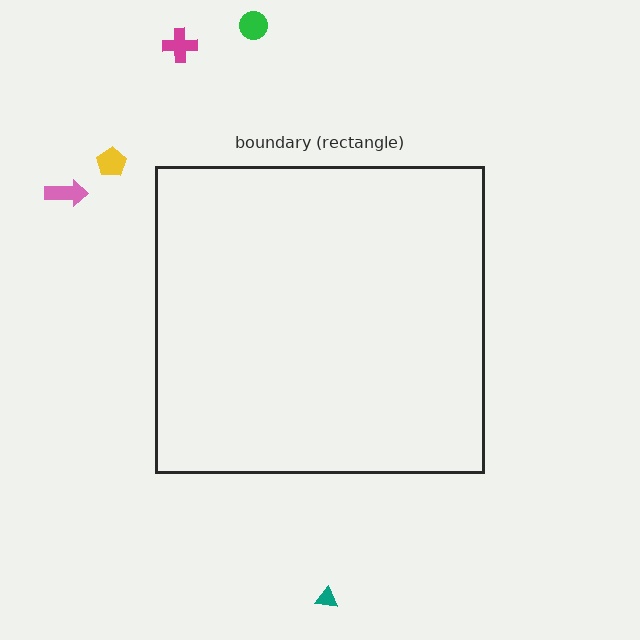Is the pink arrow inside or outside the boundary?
Outside.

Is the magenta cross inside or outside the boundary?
Outside.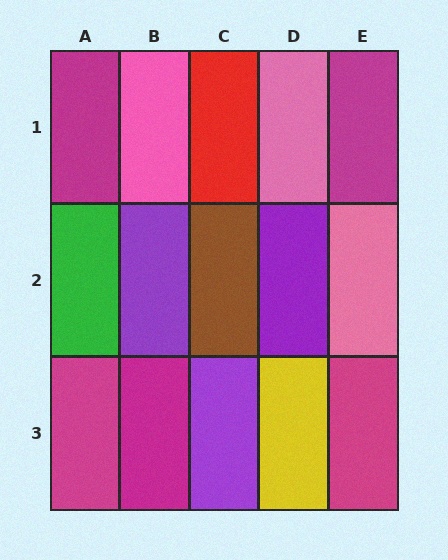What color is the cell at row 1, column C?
Red.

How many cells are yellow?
1 cell is yellow.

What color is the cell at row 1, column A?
Magenta.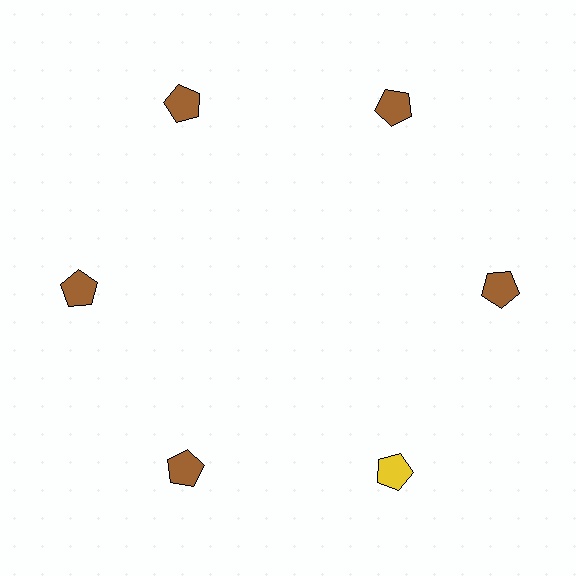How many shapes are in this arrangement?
There are 6 shapes arranged in a ring pattern.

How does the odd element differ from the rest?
It has a different color: yellow instead of brown.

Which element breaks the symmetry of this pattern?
The yellow pentagon at roughly the 5 o'clock position breaks the symmetry. All other shapes are brown pentagons.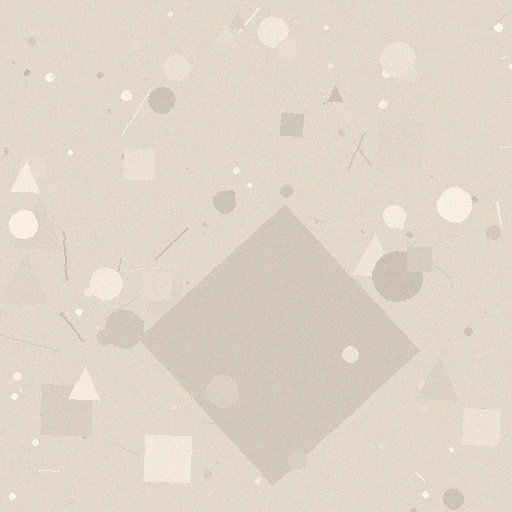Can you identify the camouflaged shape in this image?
The camouflaged shape is a diamond.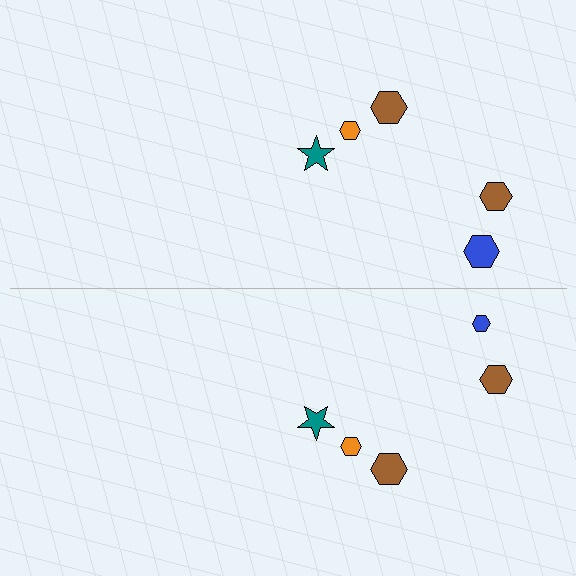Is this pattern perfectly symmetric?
No, the pattern is not perfectly symmetric. The blue hexagon on the bottom side has a different size than its mirror counterpart.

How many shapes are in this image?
There are 10 shapes in this image.